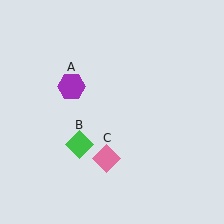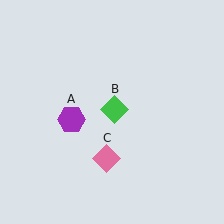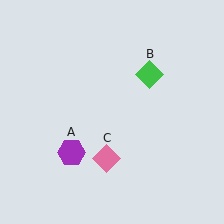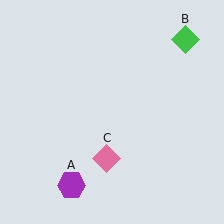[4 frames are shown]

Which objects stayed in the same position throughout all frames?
Pink diamond (object C) remained stationary.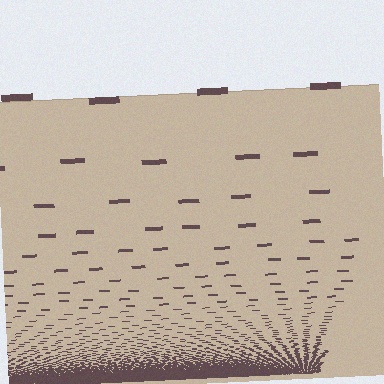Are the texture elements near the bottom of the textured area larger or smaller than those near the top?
Smaller. The gradient is inverted — elements near the bottom are smaller and denser.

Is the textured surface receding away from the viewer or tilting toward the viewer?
The surface appears to tilt toward the viewer. Texture elements get larger and sparser toward the top.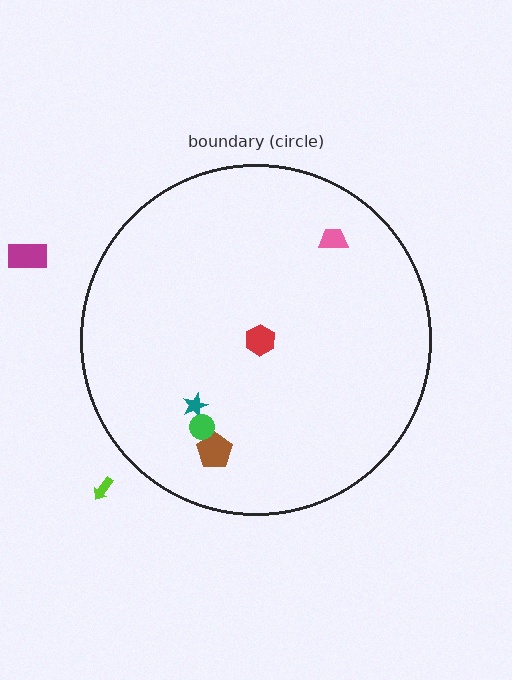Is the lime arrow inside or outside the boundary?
Outside.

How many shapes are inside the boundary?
5 inside, 2 outside.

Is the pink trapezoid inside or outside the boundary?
Inside.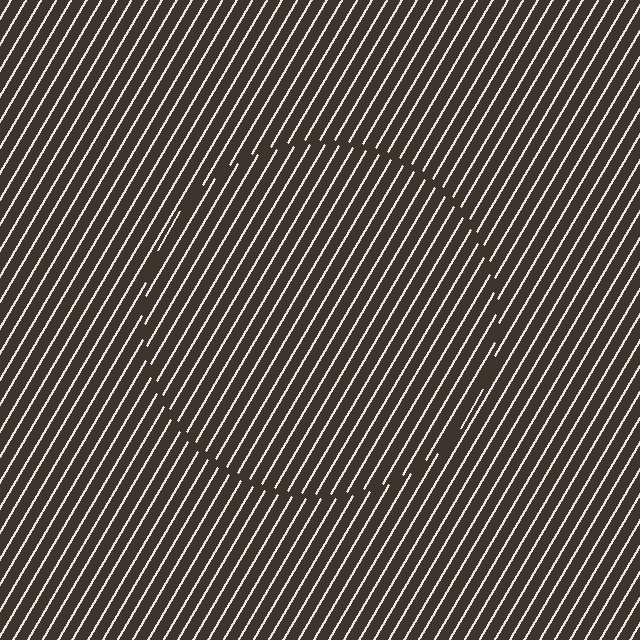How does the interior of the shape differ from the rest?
The interior of the shape contains the same grating, shifted by half a period — the contour is defined by the phase discontinuity where line-ends from the inner and outer gratings abut.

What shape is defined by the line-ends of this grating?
An illusory circle. The interior of the shape contains the same grating, shifted by half a period — the contour is defined by the phase discontinuity where line-ends from the inner and outer gratings abut.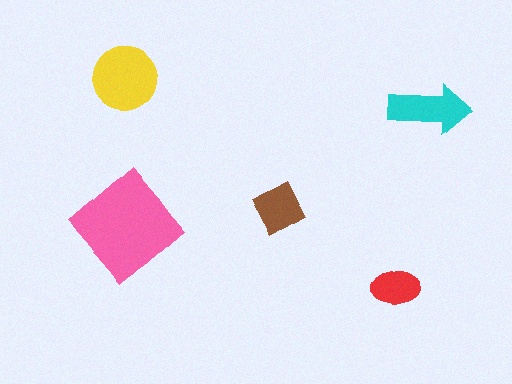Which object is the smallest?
The red ellipse.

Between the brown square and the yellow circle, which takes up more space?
The yellow circle.